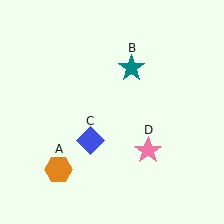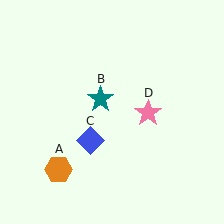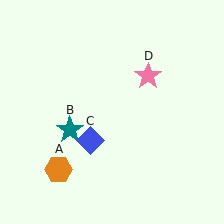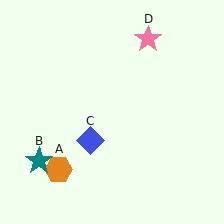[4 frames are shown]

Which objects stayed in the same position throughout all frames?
Orange hexagon (object A) and blue diamond (object C) remained stationary.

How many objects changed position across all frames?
2 objects changed position: teal star (object B), pink star (object D).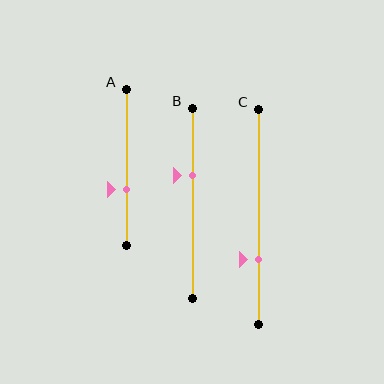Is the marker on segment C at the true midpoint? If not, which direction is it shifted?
No, the marker on segment C is shifted downward by about 20% of the segment length.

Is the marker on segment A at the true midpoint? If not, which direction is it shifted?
No, the marker on segment A is shifted downward by about 14% of the segment length.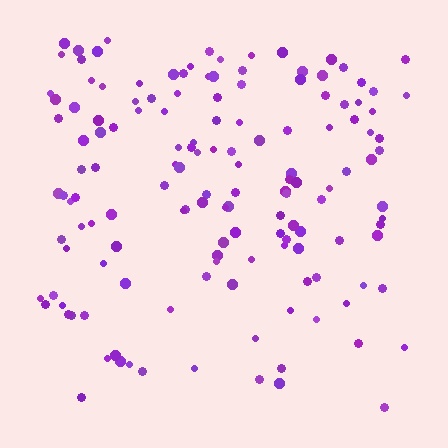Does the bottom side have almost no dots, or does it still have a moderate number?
Still a moderate number, just noticeably fewer than the top.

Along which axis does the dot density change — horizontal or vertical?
Vertical.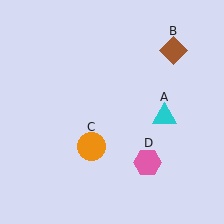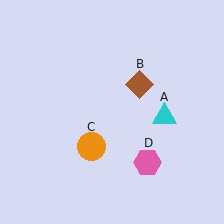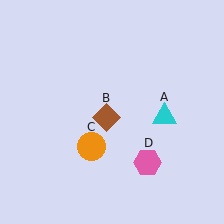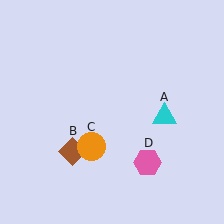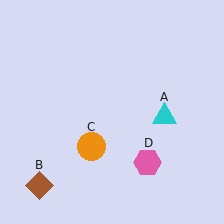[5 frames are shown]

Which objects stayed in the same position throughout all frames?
Cyan triangle (object A) and orange circle (object C) and pink hexagon (object D) remained stationary.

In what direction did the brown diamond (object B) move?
The brown diamond (object B) moved down and to the left.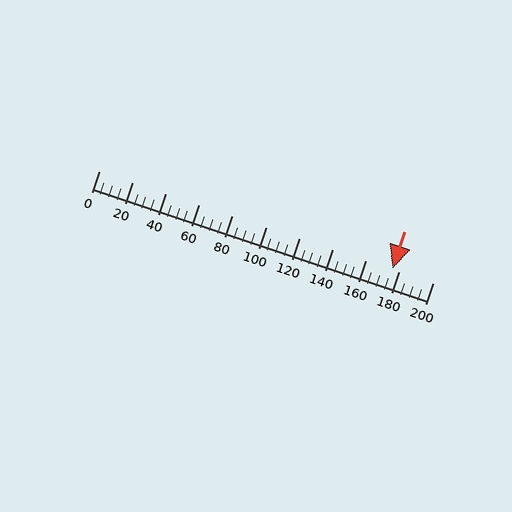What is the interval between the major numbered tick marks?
The major tick marks are spaced 20 units apart.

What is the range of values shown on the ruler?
The ruler shows values from 0 to 200.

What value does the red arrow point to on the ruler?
The red arrow points to approximately 176.